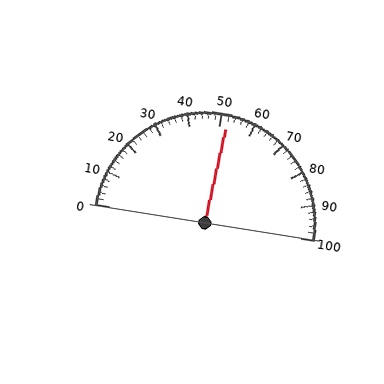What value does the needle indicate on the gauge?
The needle indicates approximately 52.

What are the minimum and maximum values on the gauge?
The gauge ranges from 0 to 100.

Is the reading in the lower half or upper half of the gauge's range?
The reading is in the upper half of the range (0 to 100).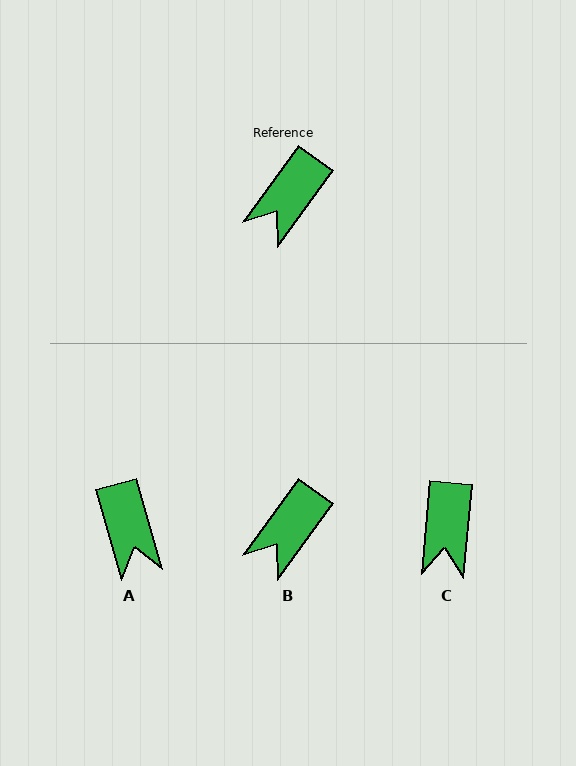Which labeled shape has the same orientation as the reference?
B.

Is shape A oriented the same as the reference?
No, it is off by about 52 degrees.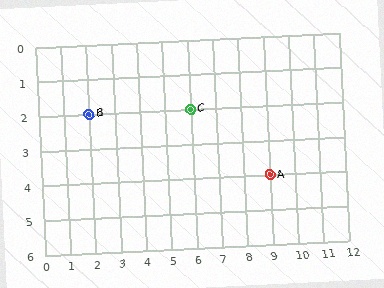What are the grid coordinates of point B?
Point B is at grid coordinates (2, 2).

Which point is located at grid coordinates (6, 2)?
Point C is at (6, 2).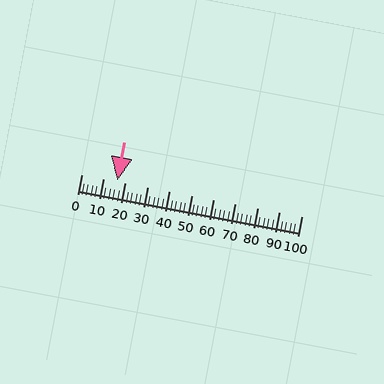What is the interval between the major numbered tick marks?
The major tick marks are spaced 10 units apart.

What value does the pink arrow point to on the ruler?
The pink arrow points to approximately 16.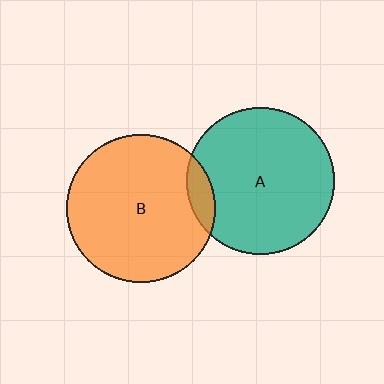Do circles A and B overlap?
Yes.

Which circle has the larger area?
Circle B (orange).